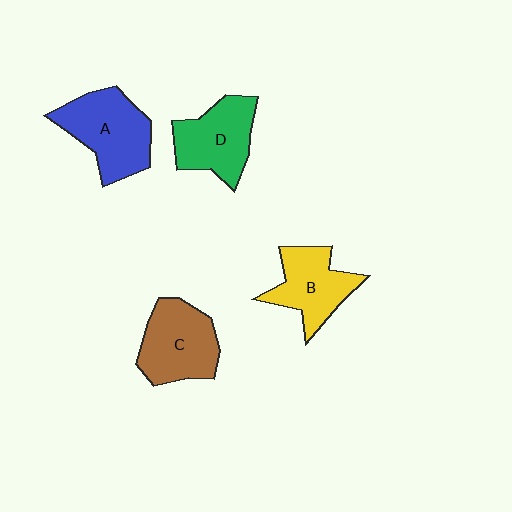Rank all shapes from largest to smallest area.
From largest to smallest: A (blue), C (brown), D (green), B (yellow).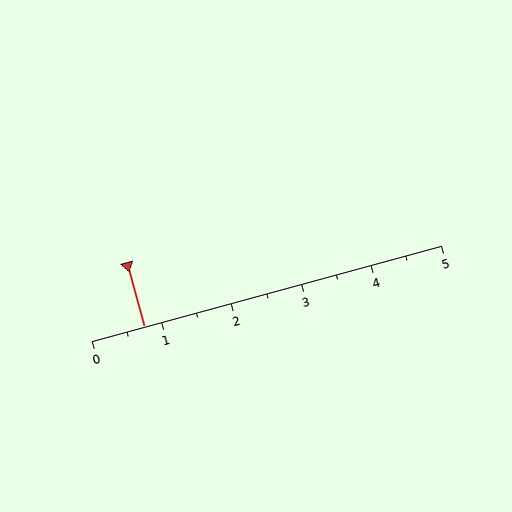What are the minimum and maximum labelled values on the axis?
The axis runs from 0 to 5.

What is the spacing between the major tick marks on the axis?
The major ticks are spaced 1 apart.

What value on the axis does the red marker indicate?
The marker indicates approximately 0.8.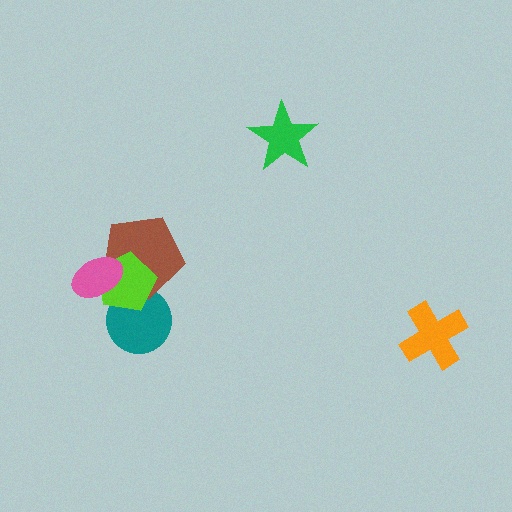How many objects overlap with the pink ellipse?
2 objects overlap with the pink ellipse.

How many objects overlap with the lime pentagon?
3 objects overlap with the lime pentagon.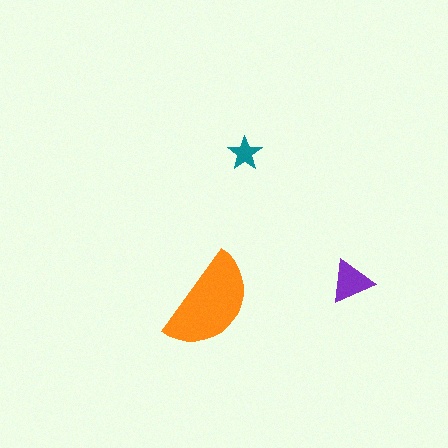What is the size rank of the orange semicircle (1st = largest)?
1st.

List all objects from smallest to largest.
The teal star, the purple triangle, the orange semicircle.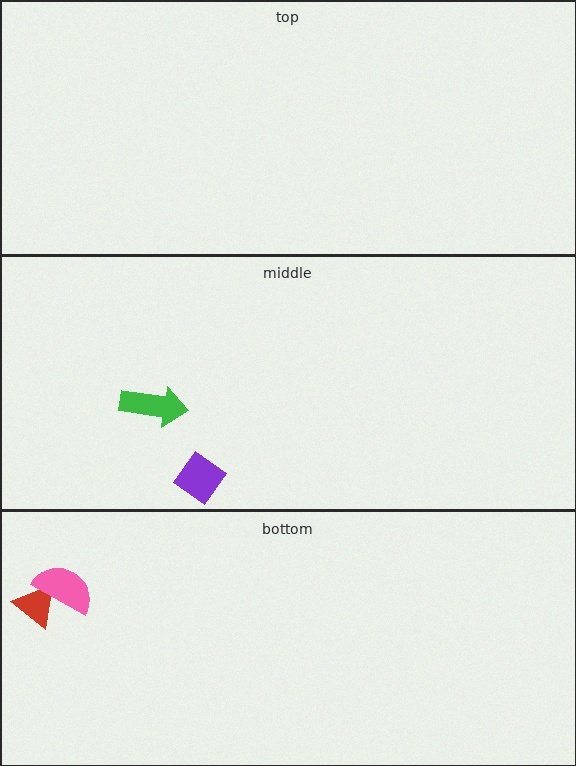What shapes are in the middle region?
The purple diamond, the green arrow.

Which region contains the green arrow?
The middle region.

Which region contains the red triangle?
The bottom region.